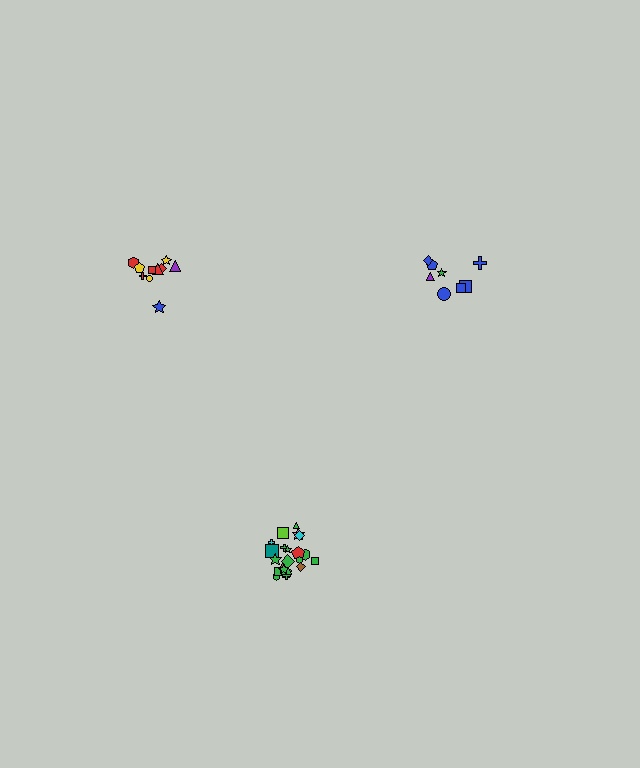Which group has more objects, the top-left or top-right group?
The top-left group.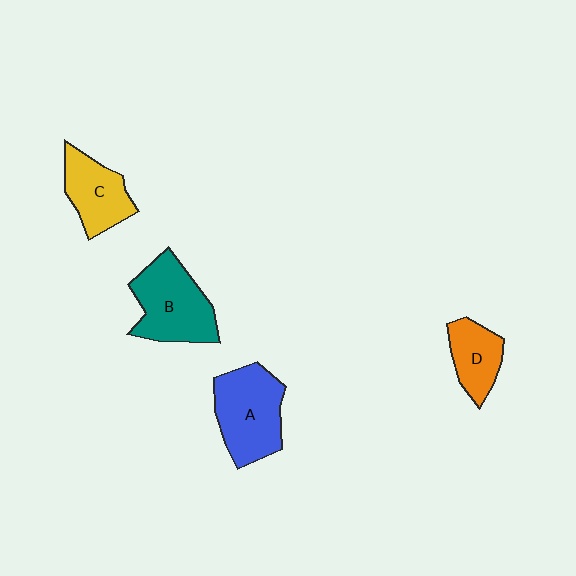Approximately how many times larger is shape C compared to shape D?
Approximately 1.2 times.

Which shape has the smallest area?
Shape D (orange).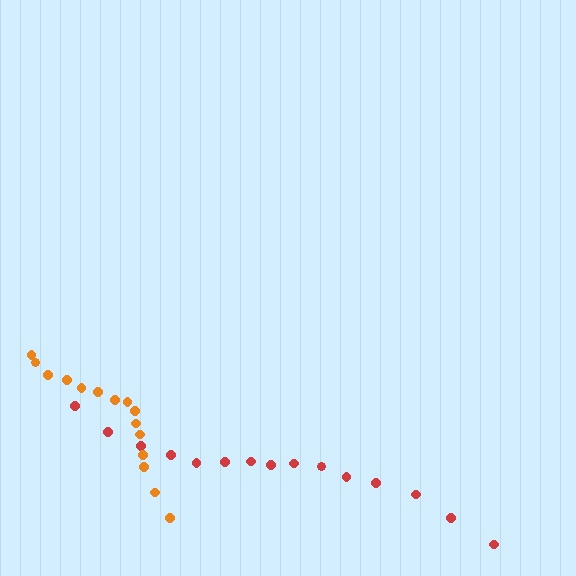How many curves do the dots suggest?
There are 2 distinct paths.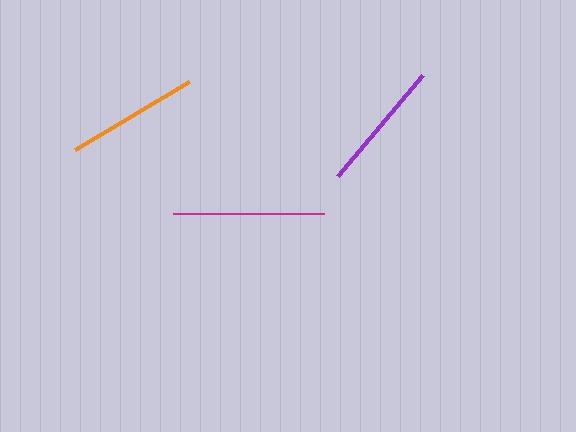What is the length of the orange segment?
The orange segment is approximately 132 pixels long.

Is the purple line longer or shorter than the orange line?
The purple line is longer than the orange line.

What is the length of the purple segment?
The purple segment is approximately 132 pixels long.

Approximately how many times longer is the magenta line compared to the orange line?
The magenta line is approximately 1.1 times the length of the orange line.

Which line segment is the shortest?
The orange line is the shortest at approximately 132 pixels.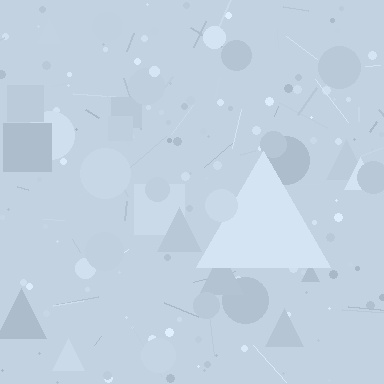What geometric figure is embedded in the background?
A triangle is embedded in the background.